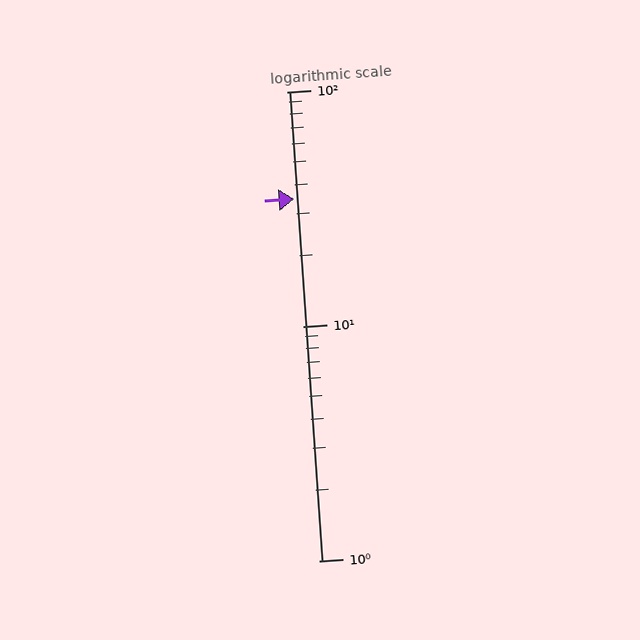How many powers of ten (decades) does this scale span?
The scale spans 2 decades, from 1 to 100.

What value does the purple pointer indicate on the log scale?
The pointer indicates approximately 35.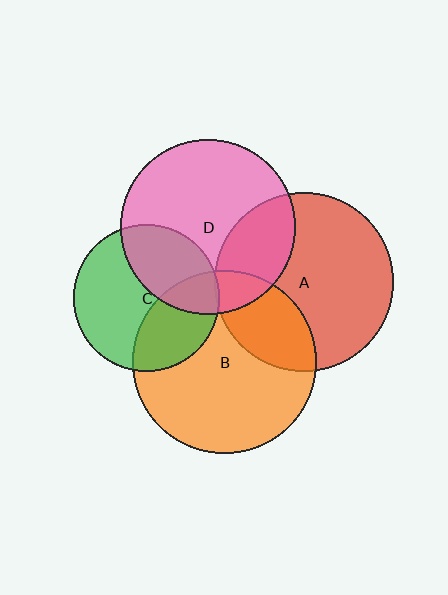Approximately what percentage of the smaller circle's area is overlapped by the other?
Approximately 35%.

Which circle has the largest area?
Circle B (orange).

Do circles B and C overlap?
Yes.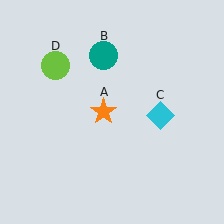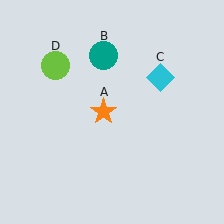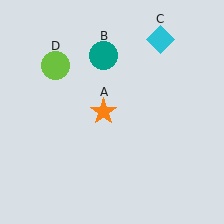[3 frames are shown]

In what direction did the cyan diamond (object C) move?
The cyan diamond (object C) moved up.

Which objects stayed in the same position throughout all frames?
Orange star (object A) and teal circle (object B) and lime circle (object D) remained stationary.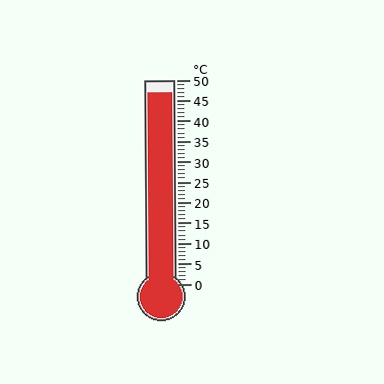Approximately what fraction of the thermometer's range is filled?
The thermometer is filled to approximately 95% of its range.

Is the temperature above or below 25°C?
The temperature is above 25°C.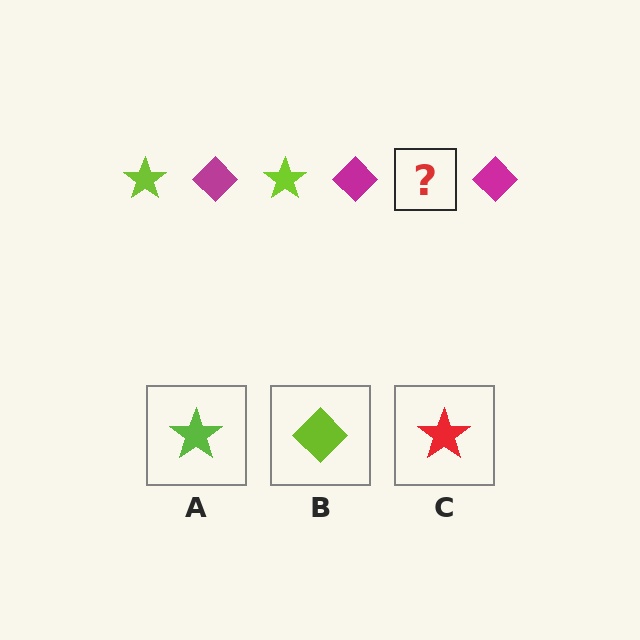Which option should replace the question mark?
Option A.